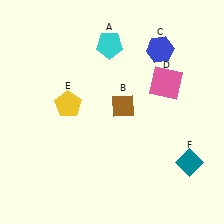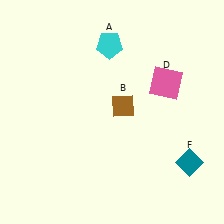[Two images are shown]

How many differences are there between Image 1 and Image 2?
There are 2 differences between the two images.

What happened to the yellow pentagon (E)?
The yellow pentagon (E) was removed in Image 2. It was in the top-left area of Image 1.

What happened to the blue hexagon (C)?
The blue hexagon (C) was removed in Image 2. It was in the top-right area of Image 1.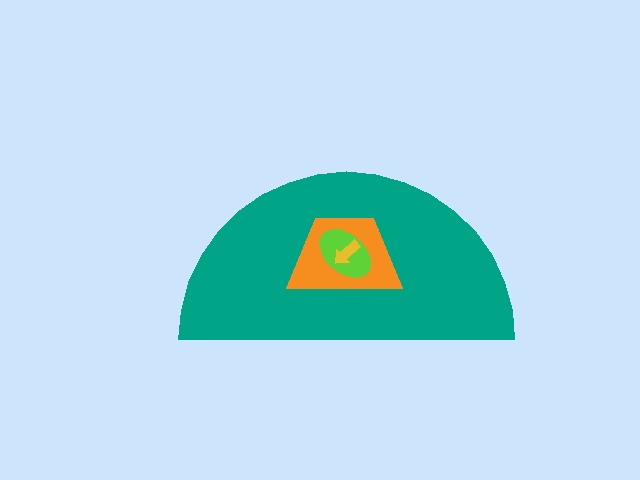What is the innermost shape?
The yellow arrow.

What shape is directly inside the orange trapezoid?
The lime ellipse.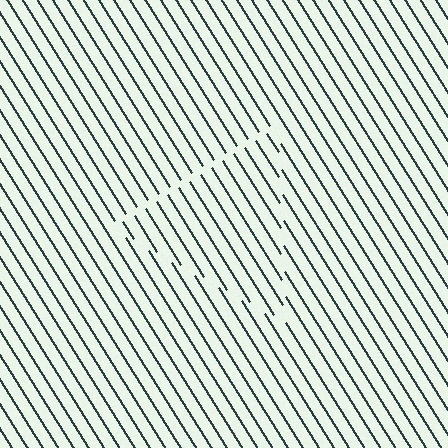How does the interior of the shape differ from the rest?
The interior of the shape contains the same grating, shifted by half a period — the contour is defined by the phase discontinuity where line-ends from the inner and outer gratings abut.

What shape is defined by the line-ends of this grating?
An illusory triangle. The interior of the shape contains the same grating, shifted by half a period — the contour is defined by the phase discontinuity where line-ends from the inner and outer gratings abut.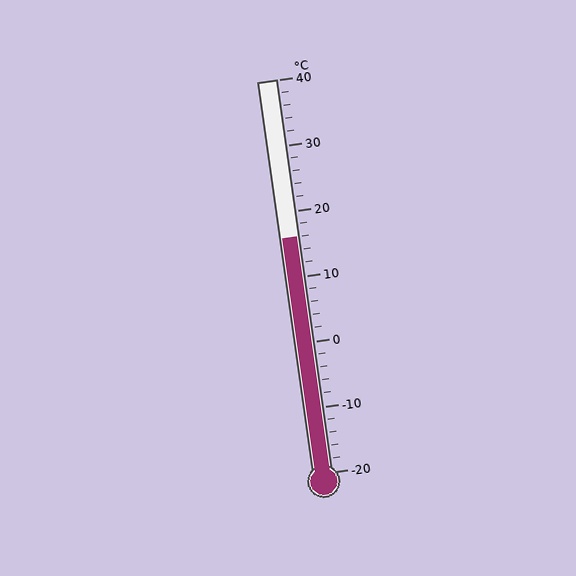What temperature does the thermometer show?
The thermometer shows approximately 16°C.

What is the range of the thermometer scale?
The thermometer scale ranges from -20°C to 40°C.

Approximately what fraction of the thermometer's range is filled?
The thermometer is filled to approximately 60% of its range.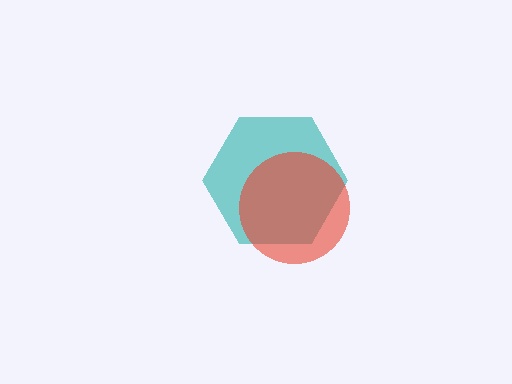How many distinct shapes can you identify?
There are 2 distinct shapes: a teal hexagon, a red circle.